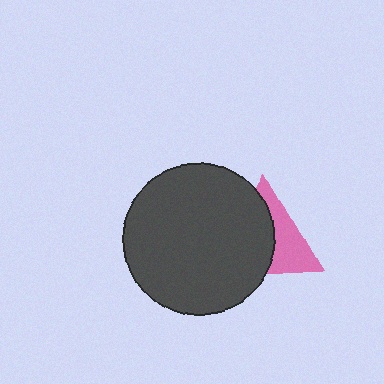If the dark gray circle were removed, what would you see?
You would see the complete pink triangle.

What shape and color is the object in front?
The object in front is a dark gray circle.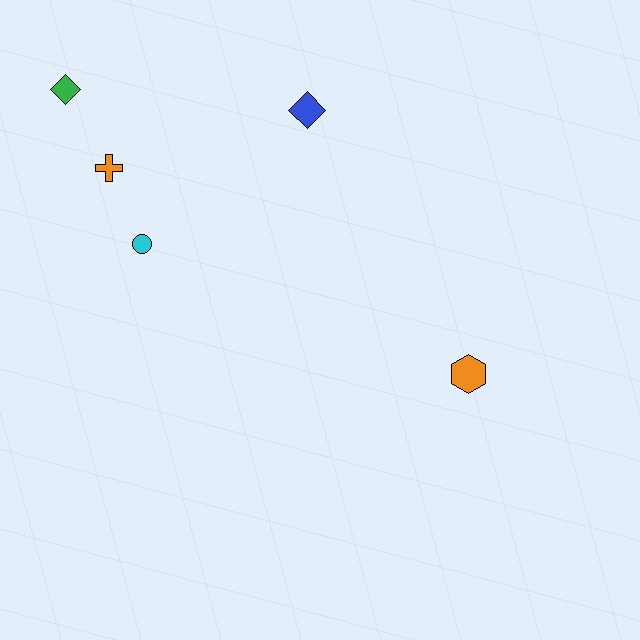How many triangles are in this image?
There are no triangles.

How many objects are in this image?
There are 5 objects.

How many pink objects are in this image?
There are no pink objects.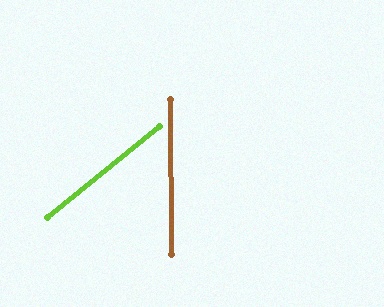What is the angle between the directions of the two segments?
Approximately 51 degrees.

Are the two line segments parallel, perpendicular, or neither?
Neither parallel nor perpendicular — they differ by about 51°.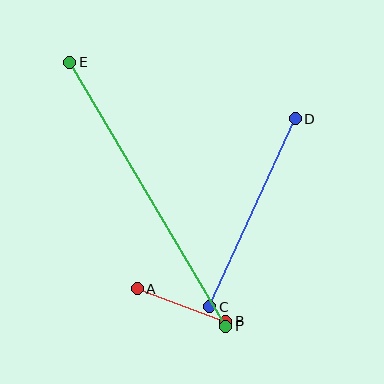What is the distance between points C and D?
The distance is approximately 207 pixels.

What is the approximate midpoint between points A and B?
The midpoint is at approximately (182, 305) pixels.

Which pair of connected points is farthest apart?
Points E and F are farthest apart.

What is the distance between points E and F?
The distance is approximately 307 pixels.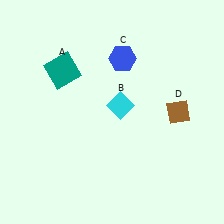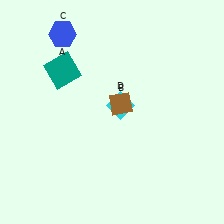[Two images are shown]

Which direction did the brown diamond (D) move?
The brown diamond (D) moved left.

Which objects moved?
The objects that moved are: the blue hexagon (C), the brown diamond (D).